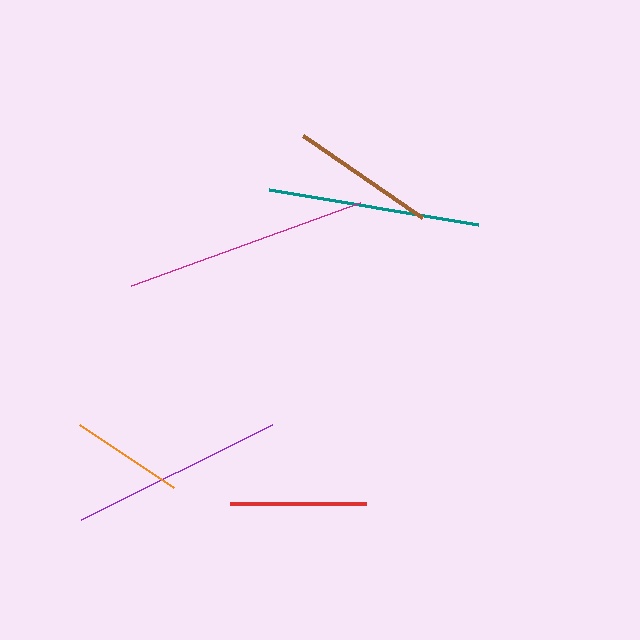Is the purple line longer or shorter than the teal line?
The purple line is longer than the teal line.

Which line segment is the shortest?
The orange line is the shortest at approximately 112 pixels.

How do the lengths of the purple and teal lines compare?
The purple and teal lines are approximately the same length.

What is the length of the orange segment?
The orange segment is approximately 112 pixels long.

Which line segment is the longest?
The magenta line is the longest at approximately 243 pixels.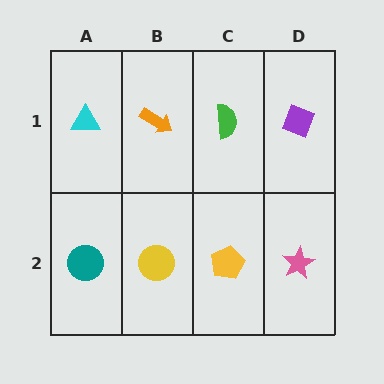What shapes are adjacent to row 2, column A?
A cyan triangle (row 1, column A), a yellow circle (row 2, column B).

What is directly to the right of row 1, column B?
A green semicircle.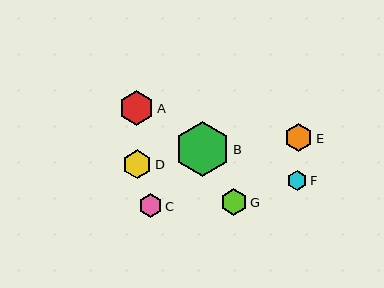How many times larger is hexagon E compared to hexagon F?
Hexagon E is approximately 1.4 times the size of hexagon F.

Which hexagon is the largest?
Hexagon B is the largest with a size of approximately 55 pixels.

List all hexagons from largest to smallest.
From largest to smallest: B, A, D, E, G, C, F.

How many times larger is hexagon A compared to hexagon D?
Hexagon A is approximately 1.2 times the size of hexagon D.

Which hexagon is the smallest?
Hexagon F is the smallest with a size of approximately 20 pixels.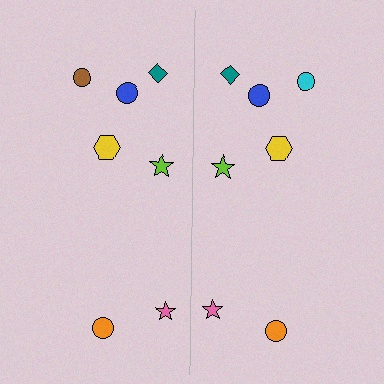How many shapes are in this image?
There are 14 shapes in this image.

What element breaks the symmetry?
The cyan circle on the right side breaks the symmetry — its mirror counterpart is brown.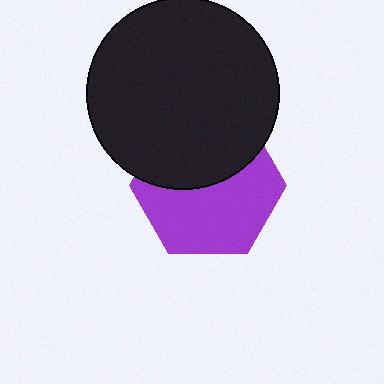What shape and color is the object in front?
The object in front is a black circle.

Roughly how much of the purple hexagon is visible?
About half of it is visible (roughly 57%).